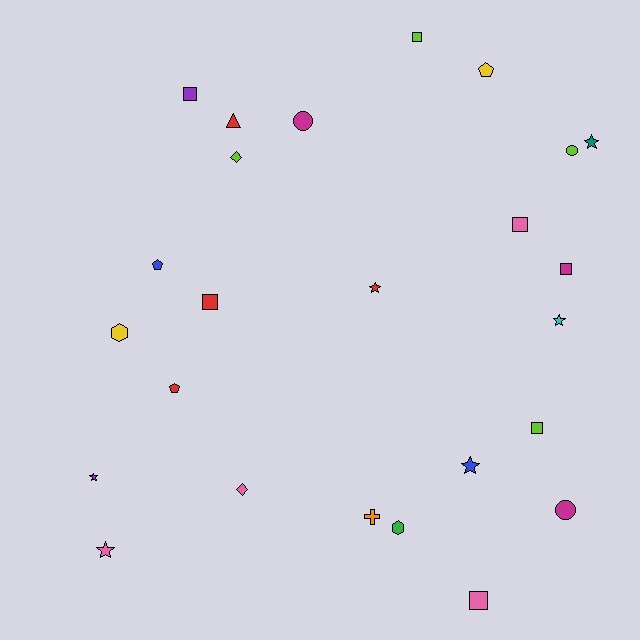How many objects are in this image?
There are 25 objects.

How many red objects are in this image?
There are 4 red objects.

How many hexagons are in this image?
There are 2 hexagons.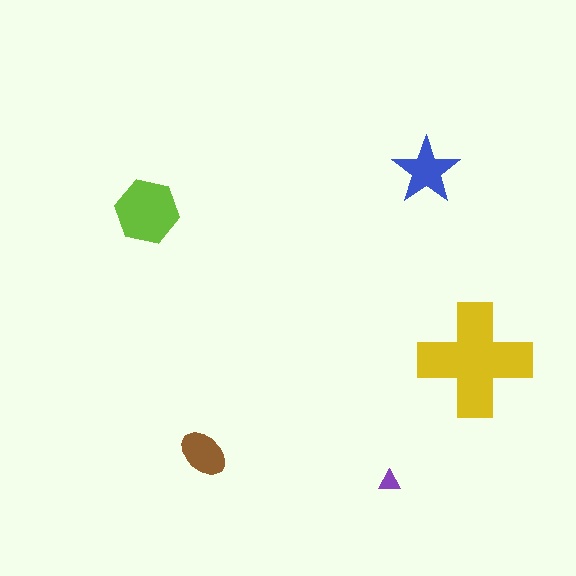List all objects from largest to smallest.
The yellow cross, the lime hexagon, the blue star, the brown ellipse, the purple triangle.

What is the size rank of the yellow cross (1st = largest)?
1st.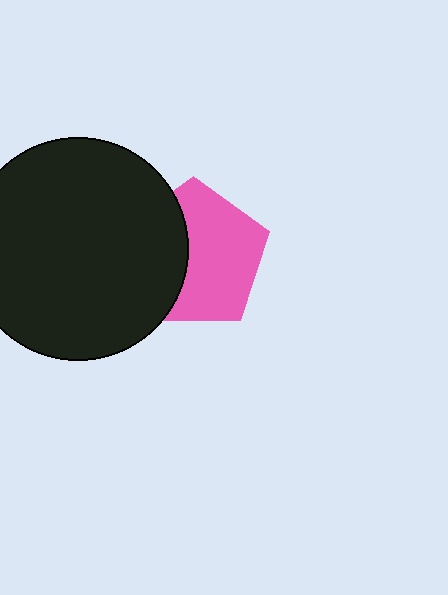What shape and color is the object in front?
The object in front is a black circle.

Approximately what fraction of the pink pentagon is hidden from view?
Roughly 39% of the pink pentagon is hidden behind the black circle.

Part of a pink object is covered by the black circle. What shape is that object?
It is a pentagon.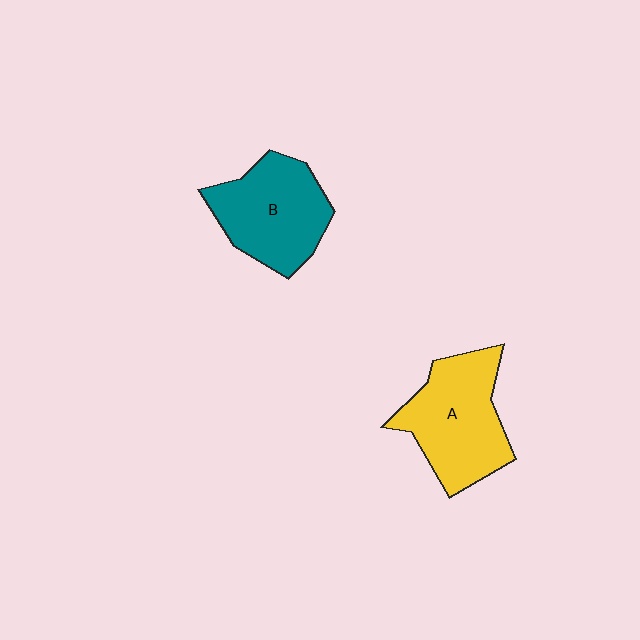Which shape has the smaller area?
Shape B (teal).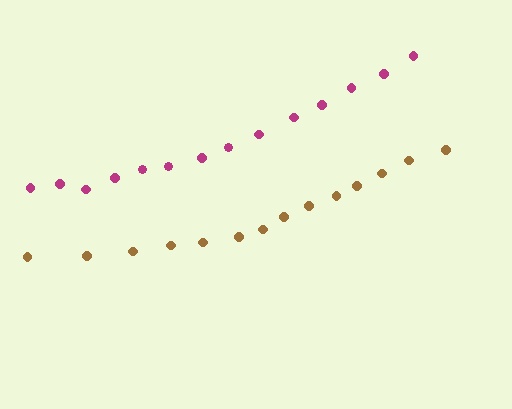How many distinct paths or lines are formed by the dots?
There are 2 distinct paths.